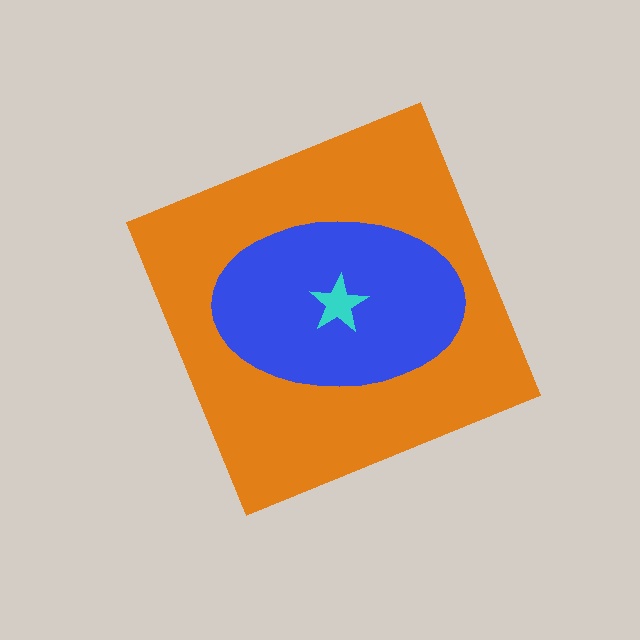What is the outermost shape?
The orange diamond.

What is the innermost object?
The cyan star.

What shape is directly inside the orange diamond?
The blue ellipse.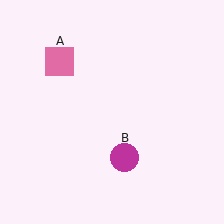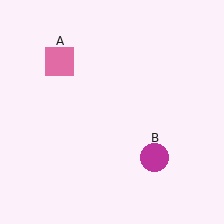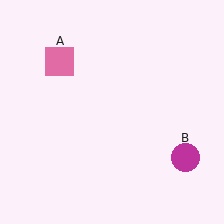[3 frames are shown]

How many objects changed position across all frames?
1 object changed position: magenta circle (object B).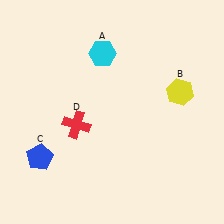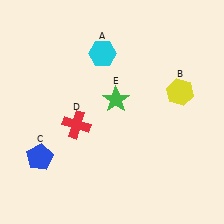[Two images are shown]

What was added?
A green star (E) was added in Image 2.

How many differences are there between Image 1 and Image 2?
There is 1 difference between the two images.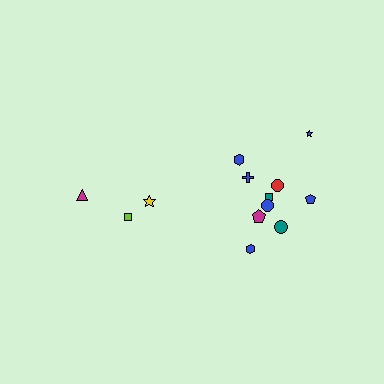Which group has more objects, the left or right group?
The right group.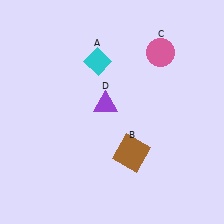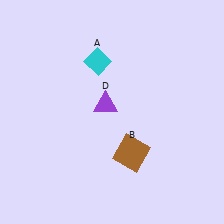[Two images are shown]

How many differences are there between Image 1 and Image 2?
There is 1 difference between the two images.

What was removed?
The pink circle (C) was removed in Image 2.